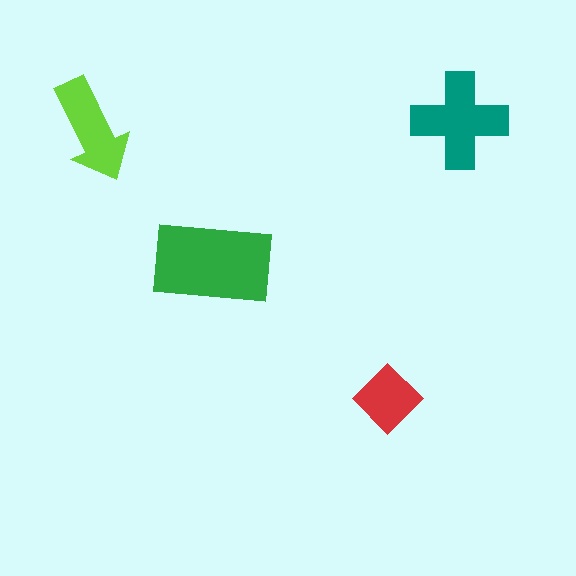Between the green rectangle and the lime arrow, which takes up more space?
The green rectangle.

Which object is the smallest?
The red diamond.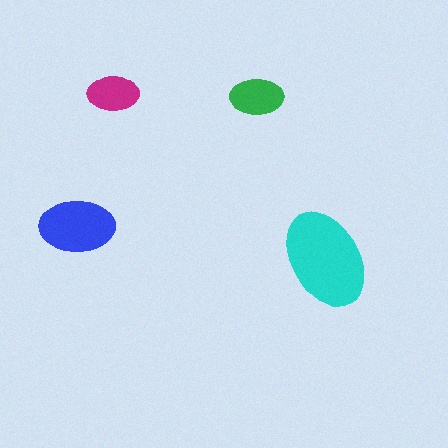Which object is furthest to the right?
The cyan ellipse is rightmost.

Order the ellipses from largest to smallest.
the cyan one, the blue one, the green one, the magenta one.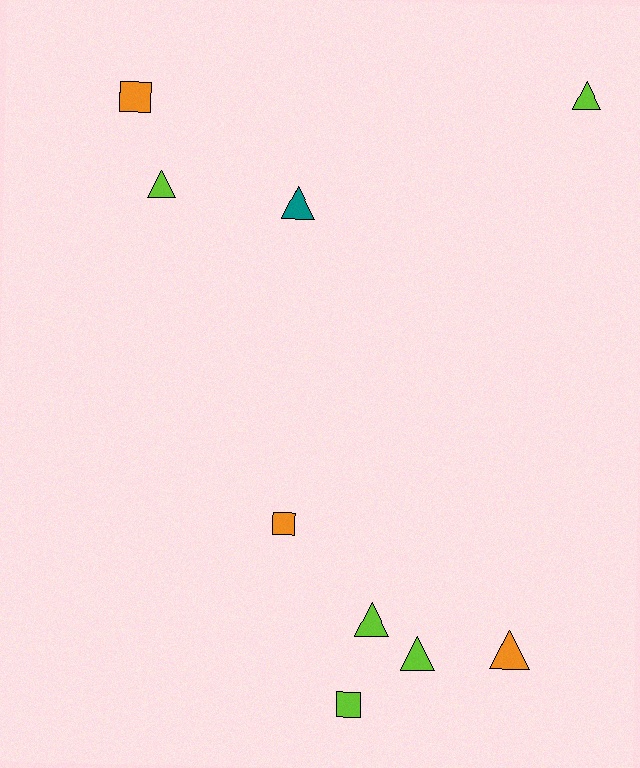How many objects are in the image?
There are 9 objects.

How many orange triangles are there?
There is 1 orange triangle.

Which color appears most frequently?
Lime, with 5 objects.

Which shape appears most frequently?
Triangle, with 6 objects.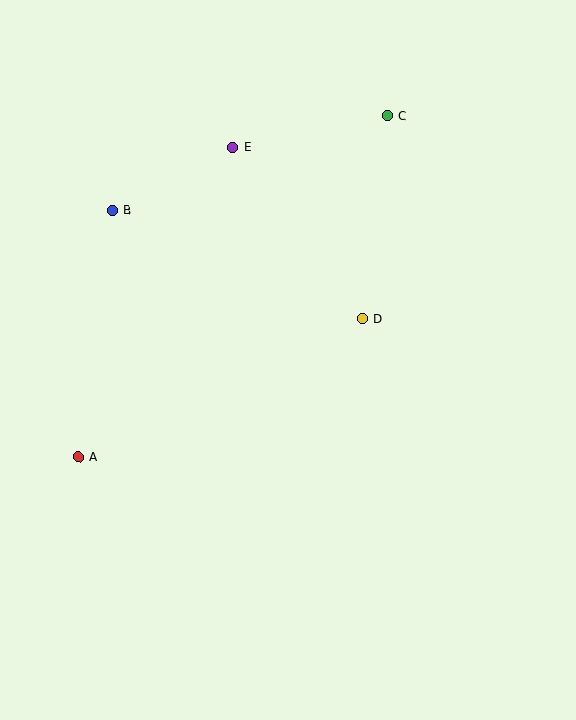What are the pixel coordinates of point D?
Point D is at (362, 318).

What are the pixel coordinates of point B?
Point B is at (113, 210).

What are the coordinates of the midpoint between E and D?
The midpoint between E and D is at (297, 233).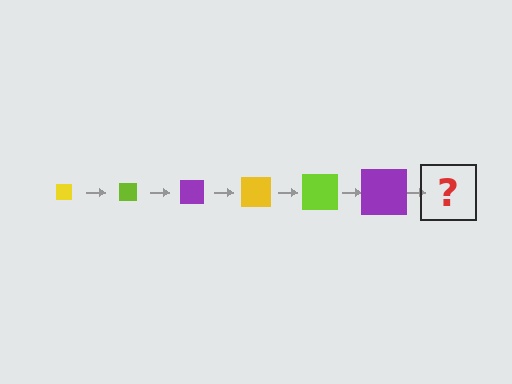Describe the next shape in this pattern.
It should be a yellow square, larger than the previous one.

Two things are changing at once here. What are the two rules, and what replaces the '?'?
The two rules are that the square grows larger each step and the color cycles through yellow, lime, and purple. The '?' should be a yellow square, larger than the previous one.